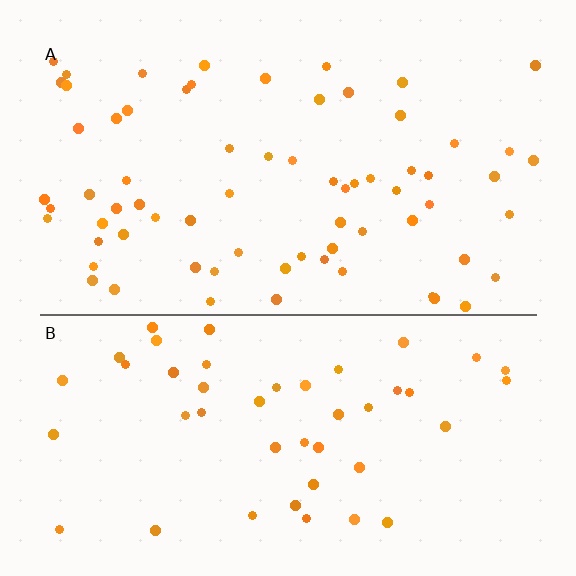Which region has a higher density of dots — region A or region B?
A (the top).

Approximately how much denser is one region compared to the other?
Approximately 1.5× — region A over region B.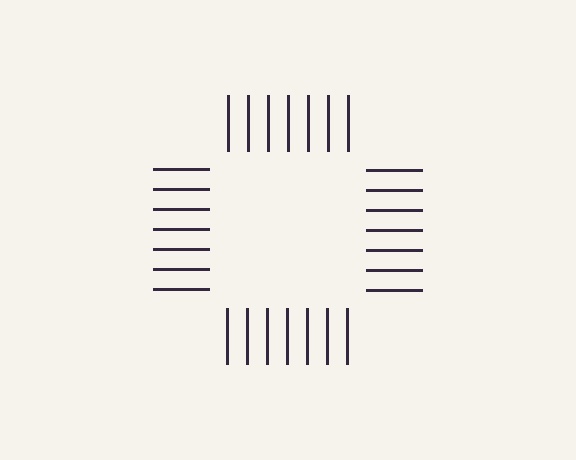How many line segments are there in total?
28 — 7 along each of the 4 edges.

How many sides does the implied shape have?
4 sides — the line-ends trace a square.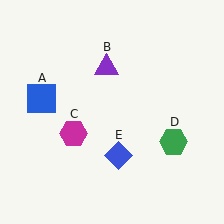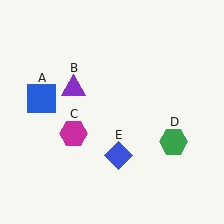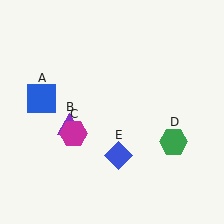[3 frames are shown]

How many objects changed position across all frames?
1 object changed position: purple triangle (object B).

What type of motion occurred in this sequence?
The purple triangle (object B) rotated counterclockwise around the center of the scene.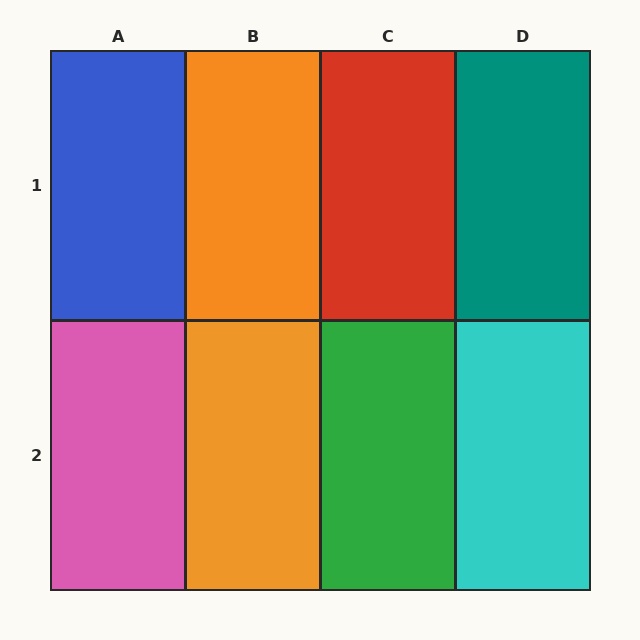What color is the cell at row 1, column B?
Orange.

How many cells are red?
1 cell is red.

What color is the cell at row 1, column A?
Blue.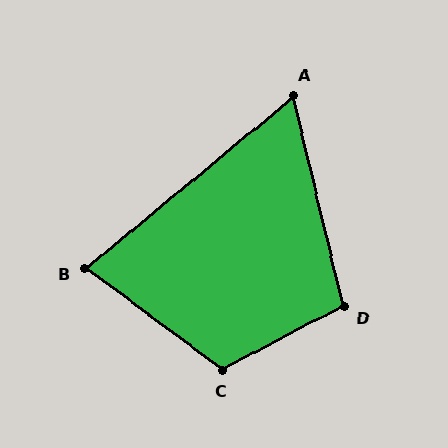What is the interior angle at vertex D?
Approximately 104 degrees (obtuse).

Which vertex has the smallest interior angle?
A, at approximately 64 degrees.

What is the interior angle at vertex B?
Approximately 76 degrees (acute).